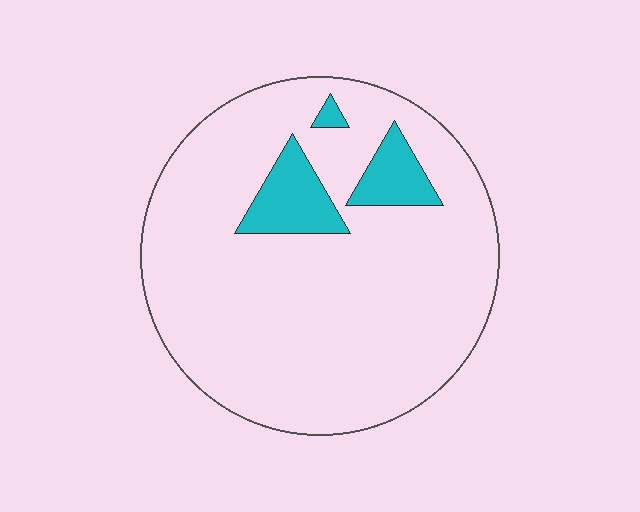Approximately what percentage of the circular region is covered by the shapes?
Approximately 10%.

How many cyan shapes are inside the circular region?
3.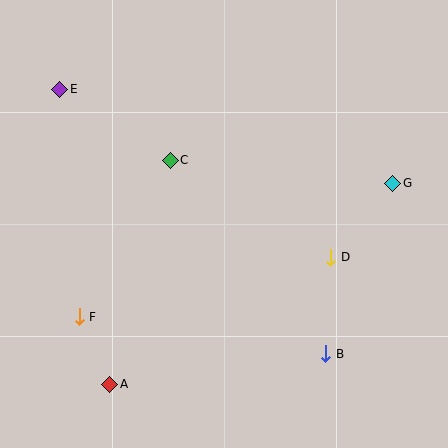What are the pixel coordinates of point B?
Point B is at (326, 354).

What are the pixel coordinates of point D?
Point D is at (331, 257).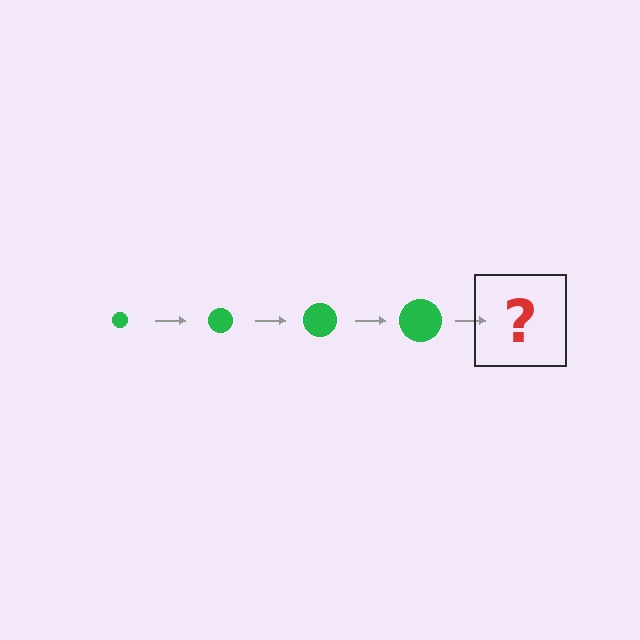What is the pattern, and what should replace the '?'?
The pattern is that the circle gets progressively larger each step. The '?' should be a green circle, larger than the previous one.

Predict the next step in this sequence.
The next step is a green circle, larger than the previous one.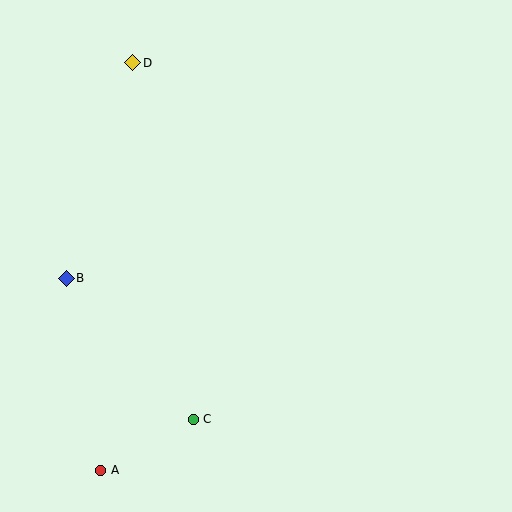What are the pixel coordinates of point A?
Point A is at (101, 470).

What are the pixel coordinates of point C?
Point C is at (193, 419).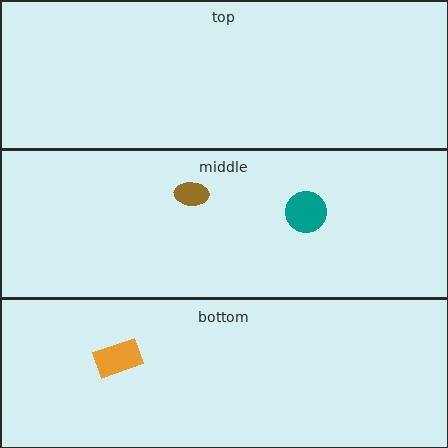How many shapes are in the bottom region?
1.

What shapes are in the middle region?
The teal circle, the brown ellipse.